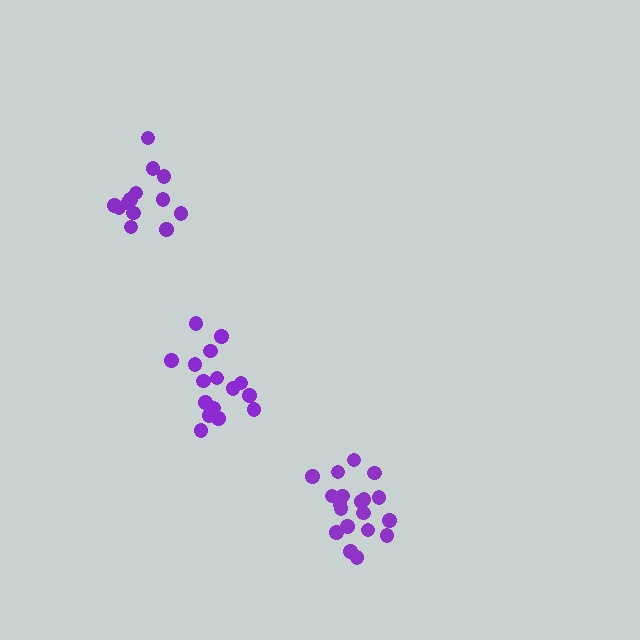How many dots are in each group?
Group 1: 13 dots, Group 2: 16 dots, Group 3: 19 dots (48 total).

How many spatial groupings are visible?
There are 3 spatial groupings.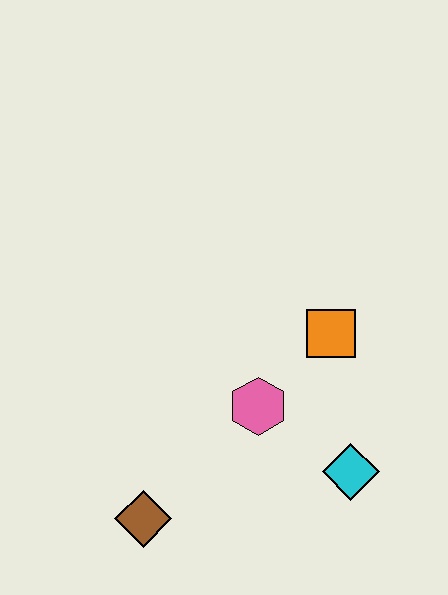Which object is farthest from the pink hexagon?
The brown diamond is farthest from the pink hexagon.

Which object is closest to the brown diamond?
The pink hexagon is closest to the brown diamond.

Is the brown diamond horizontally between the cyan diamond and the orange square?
No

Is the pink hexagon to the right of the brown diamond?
Yes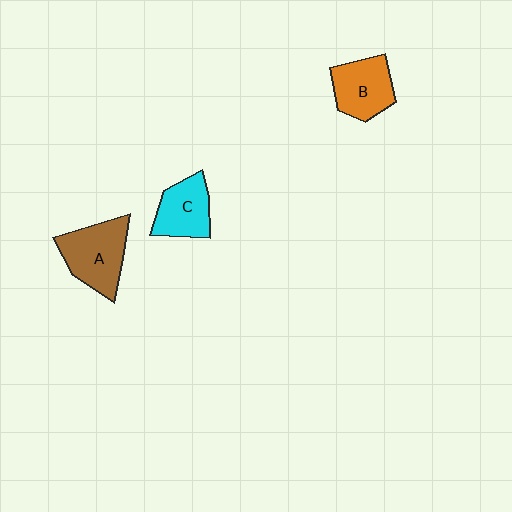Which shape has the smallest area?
Shape C (cyan).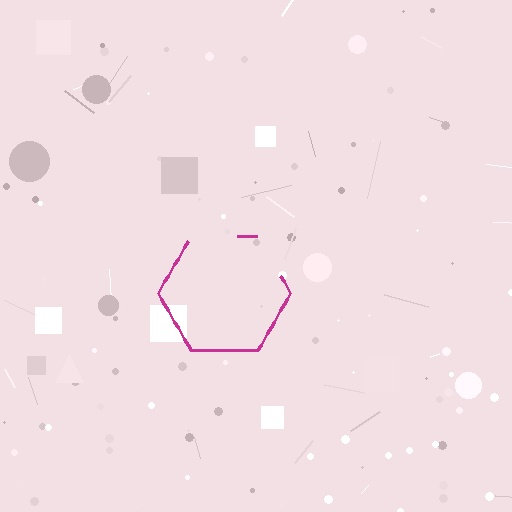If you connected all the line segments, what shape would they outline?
They would outline a hexagon.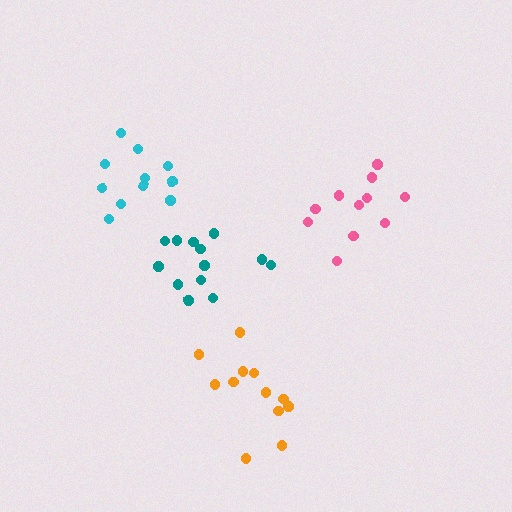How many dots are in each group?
Group 1: 12 dots, Group 2: 13 dots, Group 3: 11 dots, Group 4: 11 dots (47 total).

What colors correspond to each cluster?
The clusters are colored: orange, teal, pink, cyan.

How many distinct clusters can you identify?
There are 4 distinct clusters.